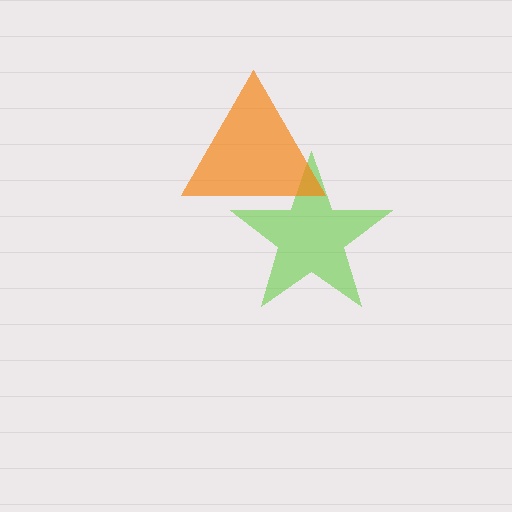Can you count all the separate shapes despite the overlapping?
Yes, there are 2 separate shapes.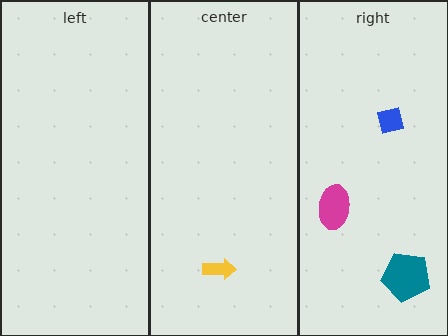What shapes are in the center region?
The yellow arrow.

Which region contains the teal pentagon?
The right region.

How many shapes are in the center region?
1.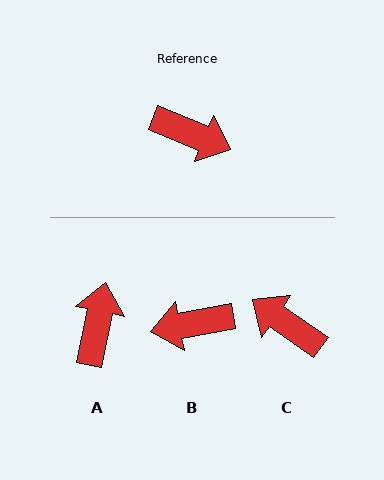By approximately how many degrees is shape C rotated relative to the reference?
Approximately 168 degrees counter-clockwise.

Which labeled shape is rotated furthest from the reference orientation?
C, about 168 degrees away.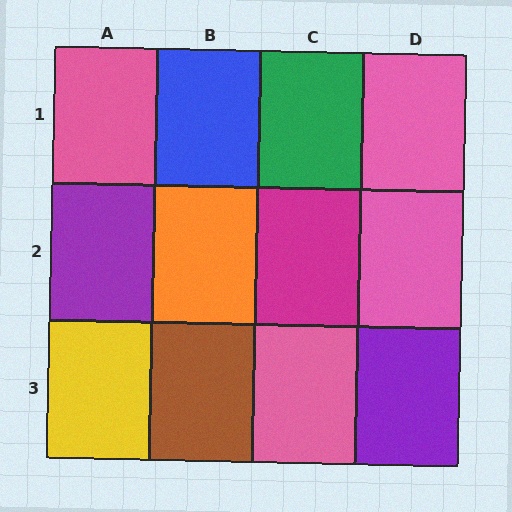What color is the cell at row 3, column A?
Yellow.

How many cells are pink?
4 cells are pink.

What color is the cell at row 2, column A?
Purple.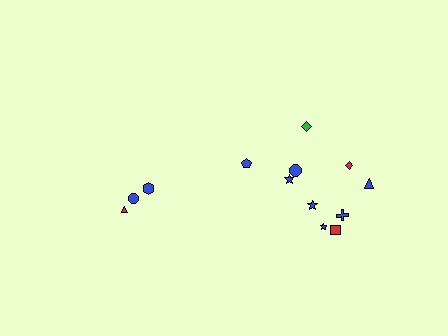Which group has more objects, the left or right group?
The right group.